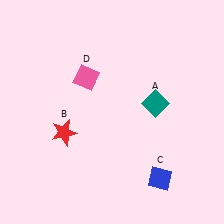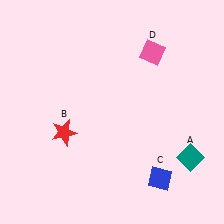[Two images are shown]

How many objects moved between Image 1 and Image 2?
2 objects moved between the two images.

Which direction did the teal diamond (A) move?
The teal diamond (A) moved down.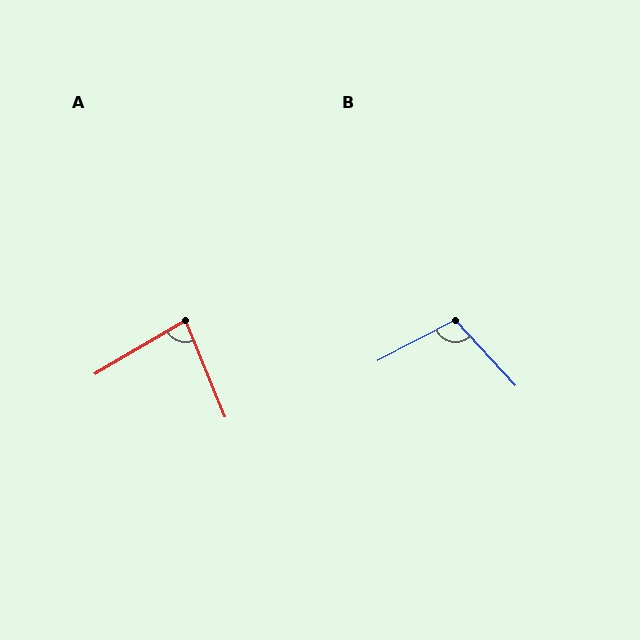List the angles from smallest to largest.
A (81°), B (105°).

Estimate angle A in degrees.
Approximately 81 degrees.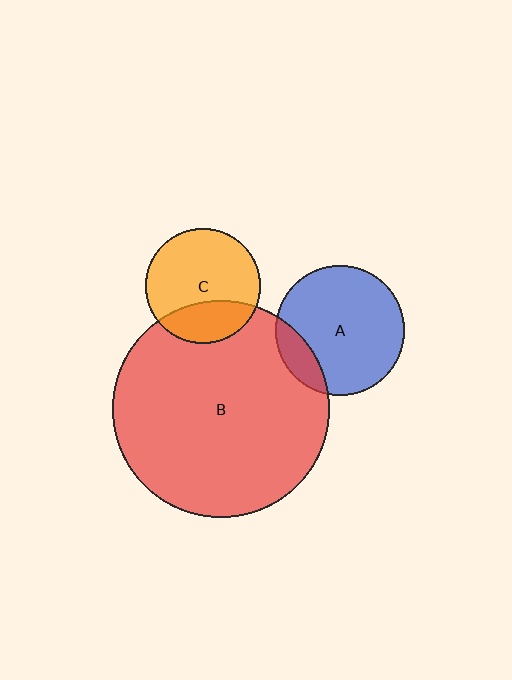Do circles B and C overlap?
Yes.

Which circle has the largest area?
Circle B (red).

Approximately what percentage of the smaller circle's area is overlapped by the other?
Approximately 30%.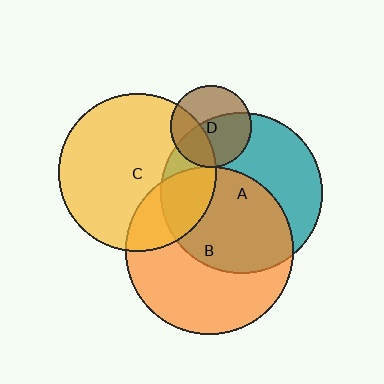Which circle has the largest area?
Circle B (orange).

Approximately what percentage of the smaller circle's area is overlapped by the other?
Approximately 25%.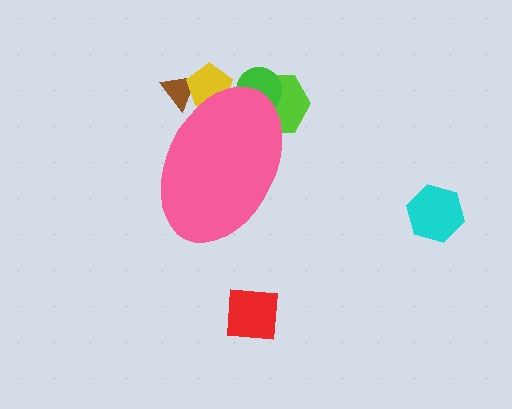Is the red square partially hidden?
No, the red square is fully visible.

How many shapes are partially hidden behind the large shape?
4 shapes are partially hidden.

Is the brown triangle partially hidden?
Yes, the brown triangle is partially hidden behind the pink ellipse.